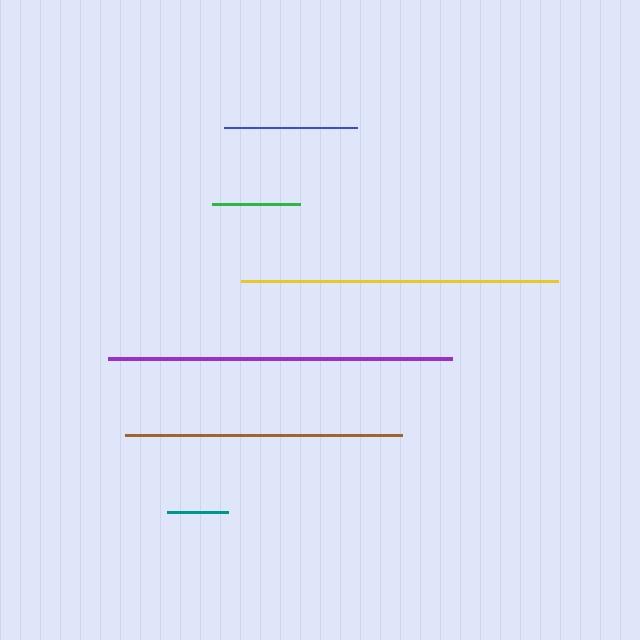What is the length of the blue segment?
The blue segment is approximately 133 pixels long.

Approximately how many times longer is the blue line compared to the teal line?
The blue line is approximately 2.2 times the length of the teal line.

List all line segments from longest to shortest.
From longest to shortest: purple, yellow, brown, blue, green, teal.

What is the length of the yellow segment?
The yellow segment is approximately 317 pixels long.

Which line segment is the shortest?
The teal line is the shortest at approximately 61 pixels.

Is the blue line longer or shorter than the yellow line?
The yellow line is longer than the blue line.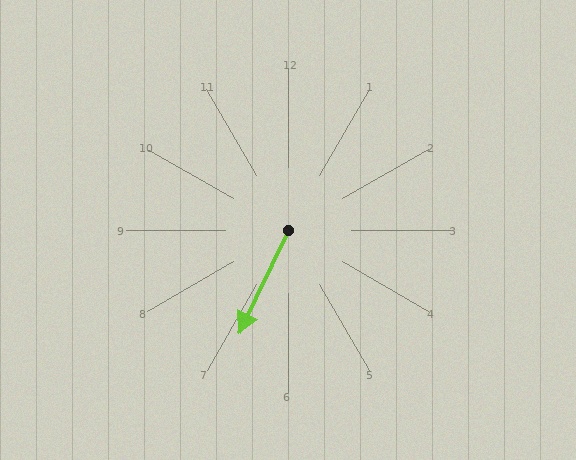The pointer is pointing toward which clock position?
Roughly 7 o'clock.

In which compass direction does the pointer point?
Southwest.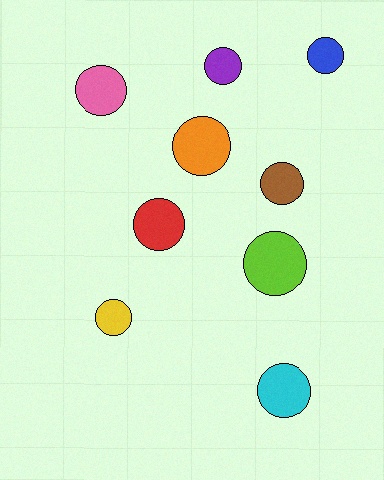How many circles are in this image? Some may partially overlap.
There are 9 circles.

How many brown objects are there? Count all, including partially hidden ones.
There is 1 brown object.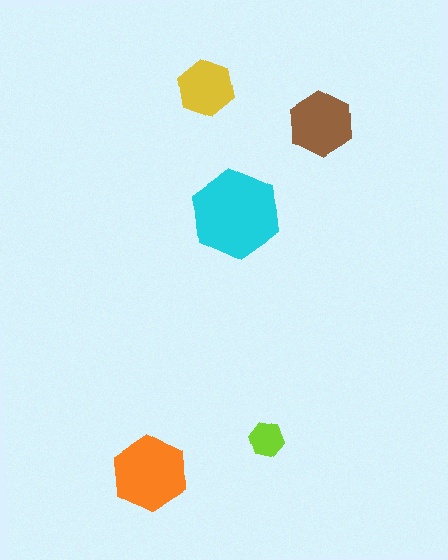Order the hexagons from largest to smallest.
the cyan one, the orange one, the brown one, the yellow one, the lime one.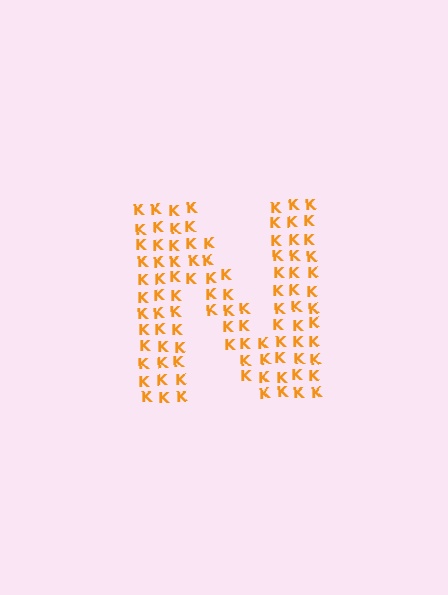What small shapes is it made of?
It is made of small letter K's.